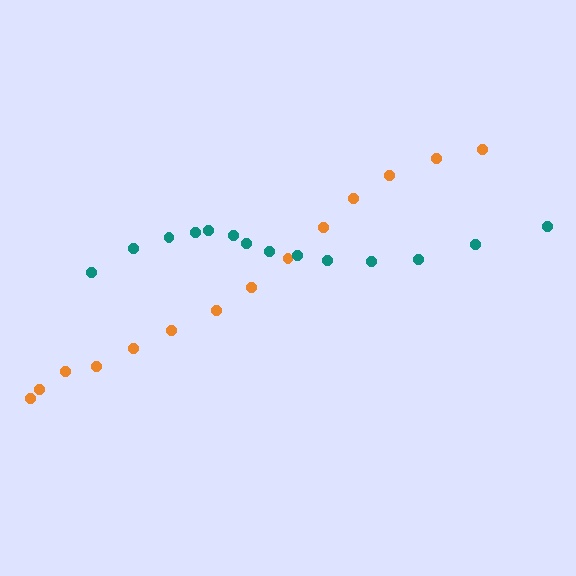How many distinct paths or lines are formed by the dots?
There are 2 distinct paths.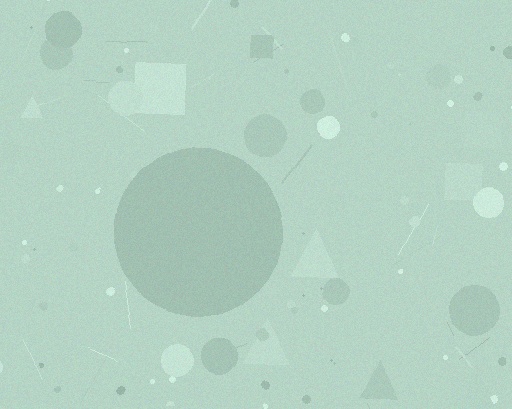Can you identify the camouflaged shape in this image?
The camouflaged shape is a circle.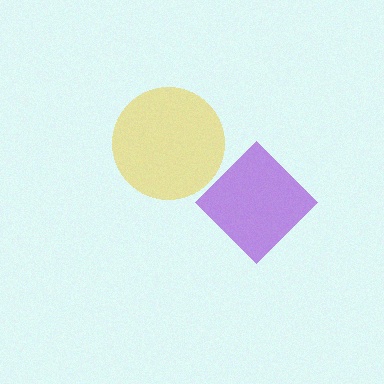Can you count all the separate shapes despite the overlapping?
Yes, there are 2 separate shapes.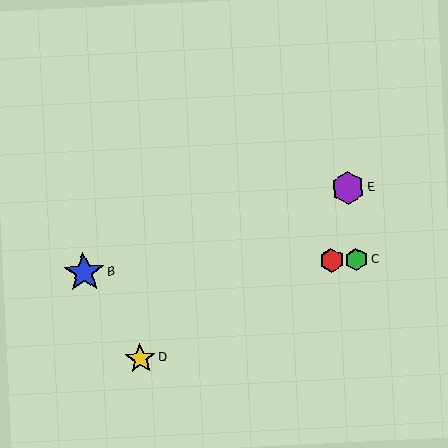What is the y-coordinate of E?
Object E is at y≈188.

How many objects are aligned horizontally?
3 objects (A, B, C) are aligned horizontally.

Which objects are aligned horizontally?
Objects A, B, C are aligned horizontally.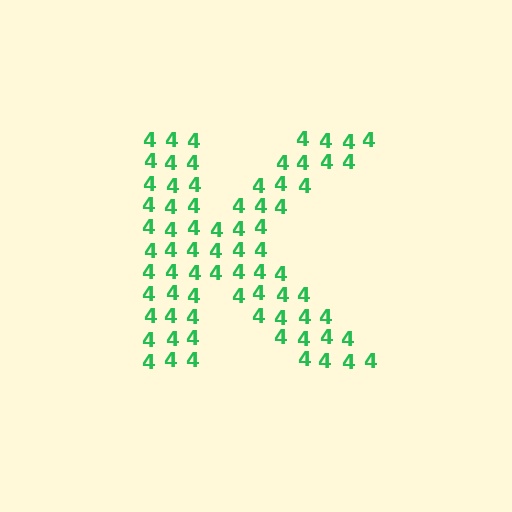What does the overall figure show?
The overall figure shows the letter K.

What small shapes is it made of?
It is made of small digit 4's.